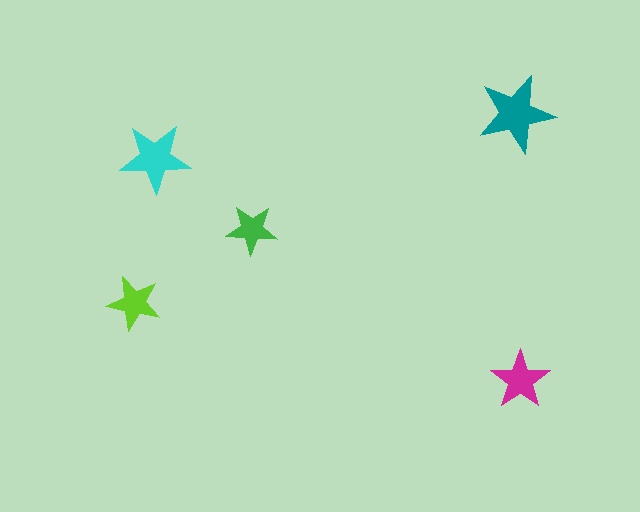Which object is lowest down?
The magenta star is bottommost.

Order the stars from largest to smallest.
the teal one, the cyan one, the magenta one, the lime one, the green one.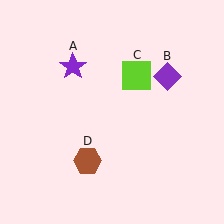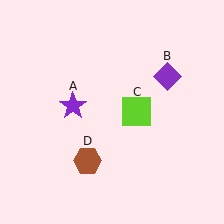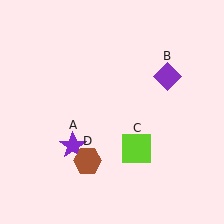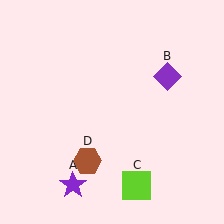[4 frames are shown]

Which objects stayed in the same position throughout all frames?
Purple diamond (object B) and brown hexagon (object D) remained stationary.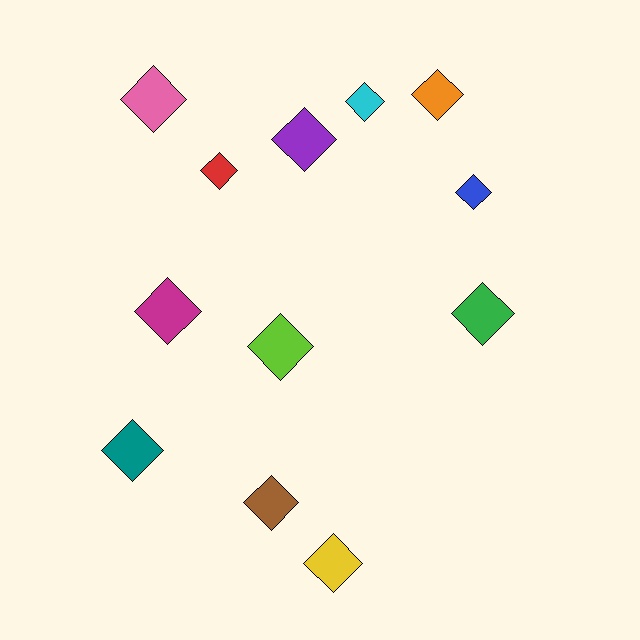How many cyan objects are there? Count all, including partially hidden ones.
There is 1 cyan object.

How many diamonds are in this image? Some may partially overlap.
There are 12 diamonds.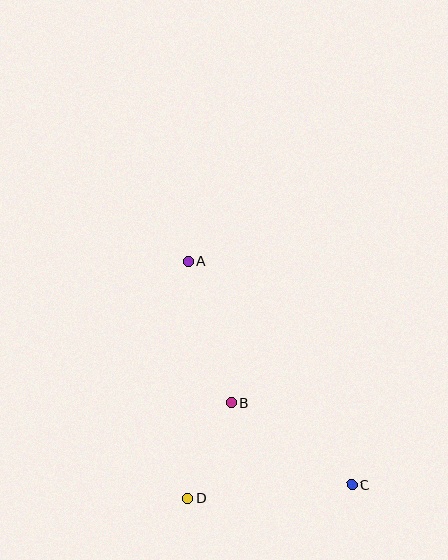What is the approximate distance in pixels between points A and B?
The distance between A and B is approximately 148 pixels.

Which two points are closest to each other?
Points B and D are closest to each other.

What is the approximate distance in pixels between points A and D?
The distance between A and D is approximately 237 pixels.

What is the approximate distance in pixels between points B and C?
The distance between B and C is approximately 146 pixels.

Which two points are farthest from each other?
Points A and C are farthest from each other.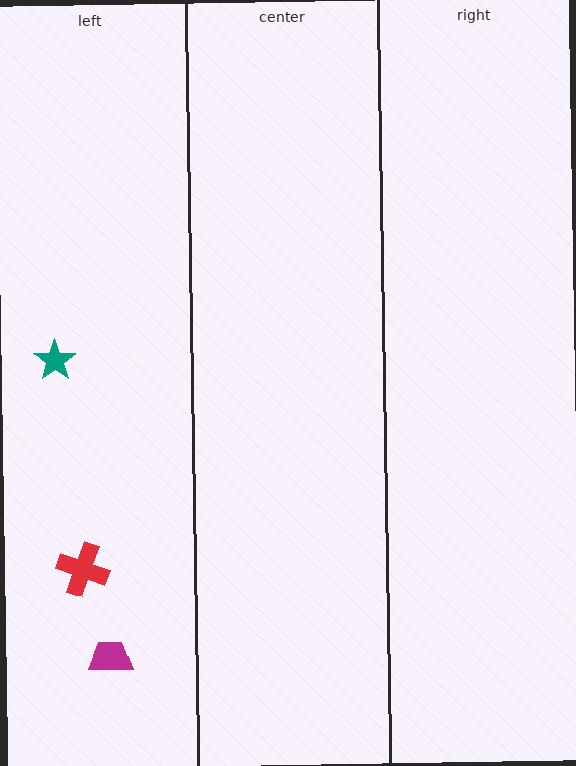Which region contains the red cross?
The left region.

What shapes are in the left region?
The red cross, the magenta trapezoid, the teal star.